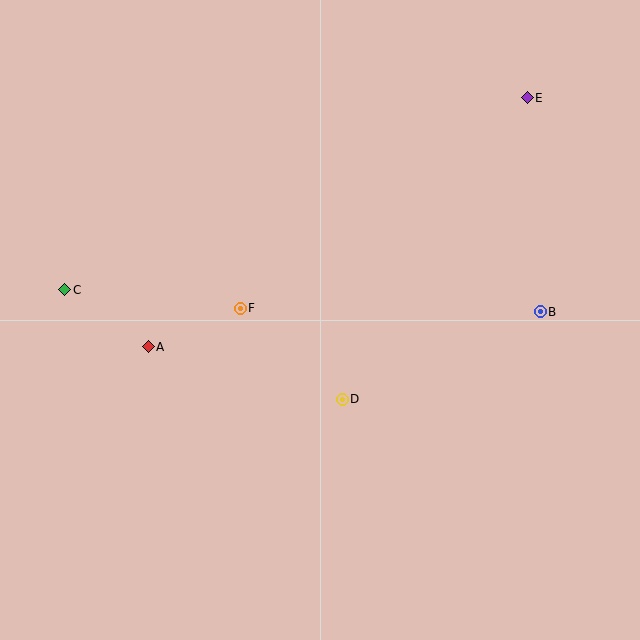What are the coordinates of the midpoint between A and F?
The midpoint between A and F is at (194, 328).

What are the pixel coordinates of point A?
Point A is at (148, 347).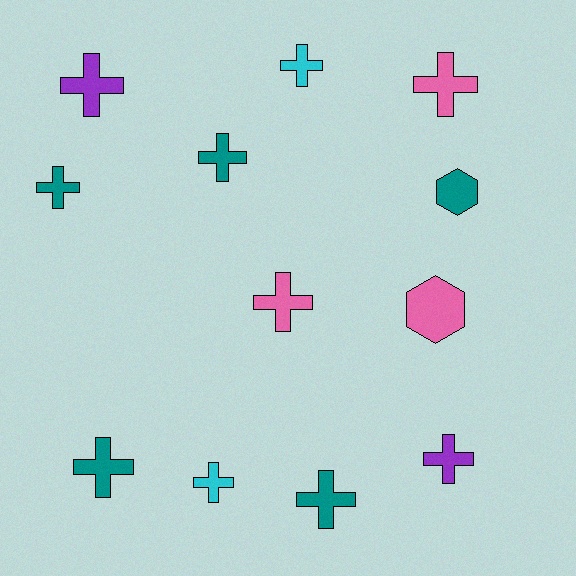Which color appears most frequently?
Teal, with 5 objects.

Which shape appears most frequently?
Cross, with 10 objects.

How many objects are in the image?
There are 12 objects.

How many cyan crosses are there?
There are 2 cyan crosses.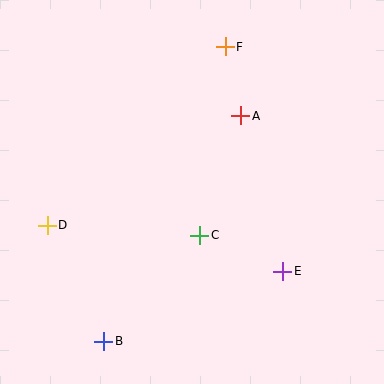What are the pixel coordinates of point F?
Point F is at (225, 47).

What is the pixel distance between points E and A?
The distance between E and A is 161 pixels.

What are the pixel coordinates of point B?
Point B is at (104, 341).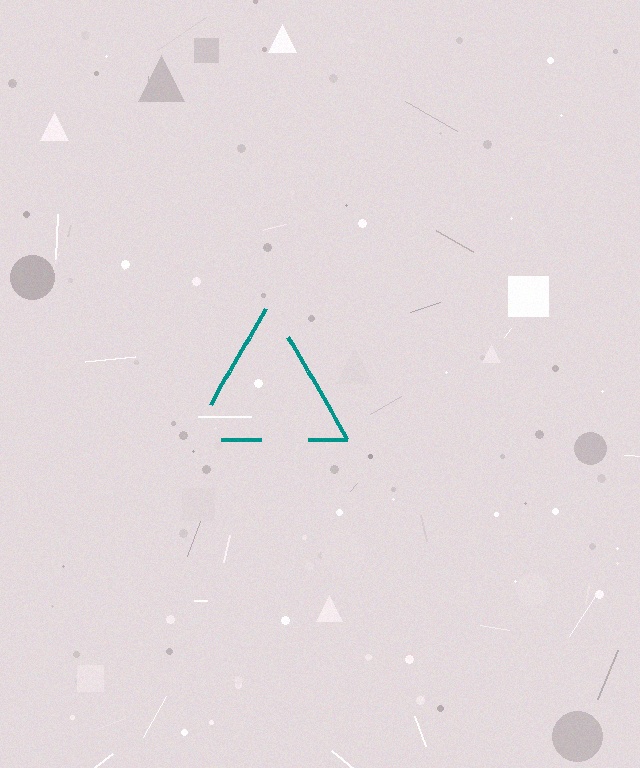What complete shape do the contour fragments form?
The contour fragments form a triangle.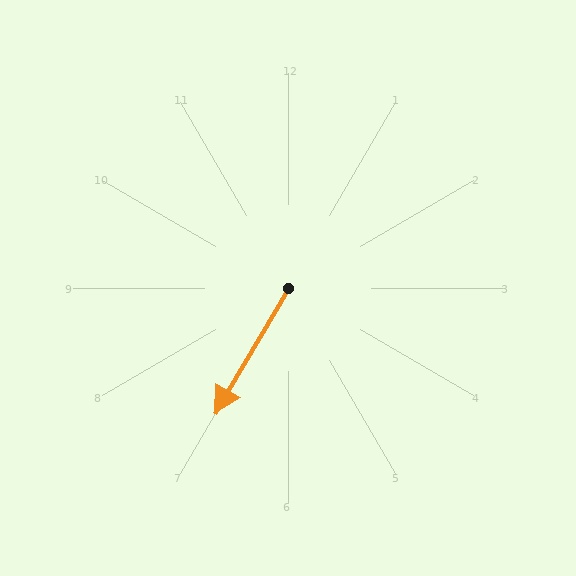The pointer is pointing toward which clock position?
Roughly 7 o'clock.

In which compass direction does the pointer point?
Southwest.